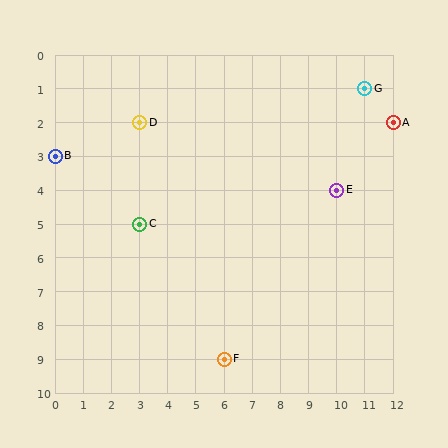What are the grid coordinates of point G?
Point G is at grid coordinates (11, 1).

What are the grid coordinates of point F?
Point F is at grid coordinates (6, 9).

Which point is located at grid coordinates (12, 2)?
Point A is at (12, 2).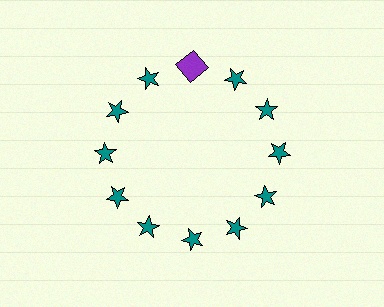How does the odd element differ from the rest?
It differs in both color (purple instead of teal) and shape (square instead of star).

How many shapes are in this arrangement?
There are 12 shapes arranged in a ring pattern.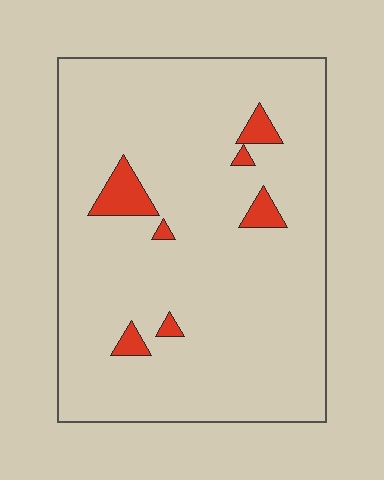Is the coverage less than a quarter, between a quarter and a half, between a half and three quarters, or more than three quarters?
Less than a quarter.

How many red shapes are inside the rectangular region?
7.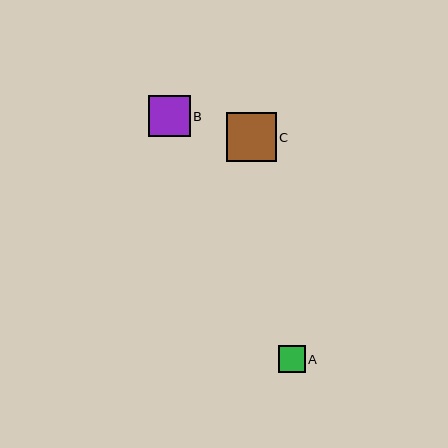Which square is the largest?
Square C is the largest with a size of approximately 50 pixels.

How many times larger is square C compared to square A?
Square C is approximately 1.9 times the size of square A.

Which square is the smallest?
Square A is the smallest with a size of approximately 27 pixels.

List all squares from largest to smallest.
From largest to smallest: C, B, A.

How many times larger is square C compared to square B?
Square C is approximately 1.2 times the size of square B.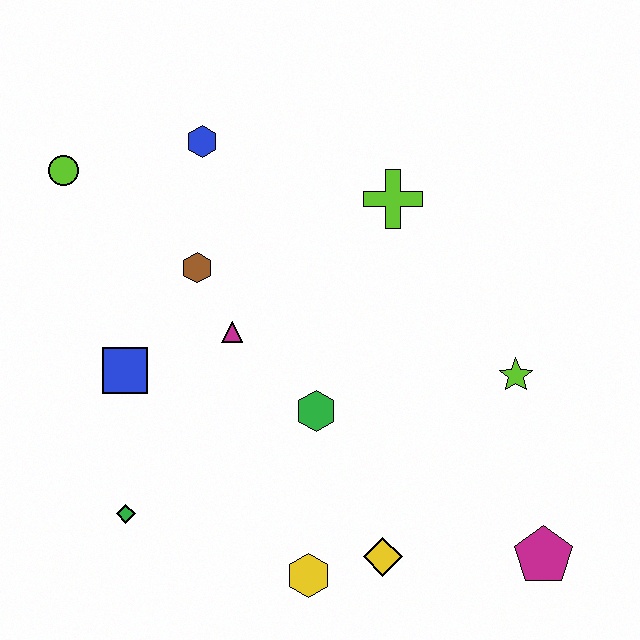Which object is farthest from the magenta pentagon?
The lime circle is farthest from the magenta pentagon.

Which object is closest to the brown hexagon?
The magenta triangle is closest to the brown hexagon.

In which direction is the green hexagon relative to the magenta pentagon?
The green hexagon is to the left of the magenta pentagon.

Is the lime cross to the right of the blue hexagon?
Yes